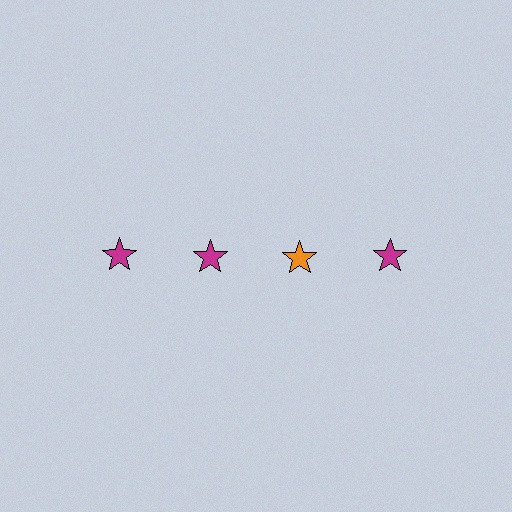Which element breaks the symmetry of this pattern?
The orange star in the top row, center column breaks the symmetry. All other shapes are magenta stars.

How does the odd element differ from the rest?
It has a different color: orange instead of magenta.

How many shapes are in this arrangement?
There are 4 shapes arranged in a grid pattern.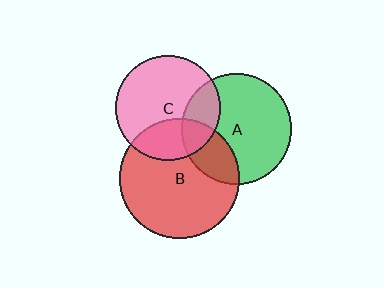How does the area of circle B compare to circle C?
Approximately 1.3 times.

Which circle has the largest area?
Circle B (red).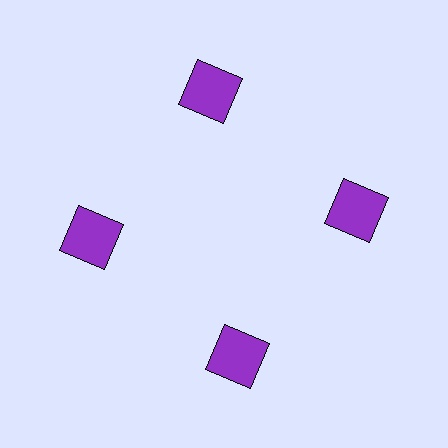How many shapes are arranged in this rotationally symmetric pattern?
There are 4 shapes, arranged in 4 groups of 1.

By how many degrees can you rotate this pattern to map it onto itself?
The pattern maps onto itself every 90 degrees of rotation.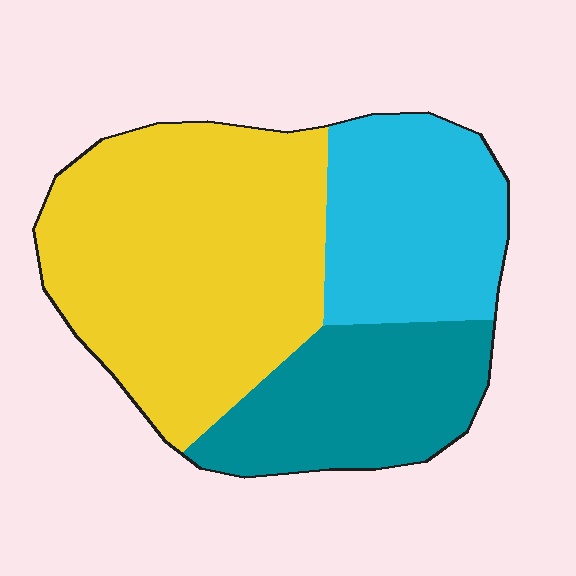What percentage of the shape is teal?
Teal covers 24% of the shape.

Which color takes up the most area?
Yellow, at roughly 50%.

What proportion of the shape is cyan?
Cyan takes up about one quarter (1/4) of the shape.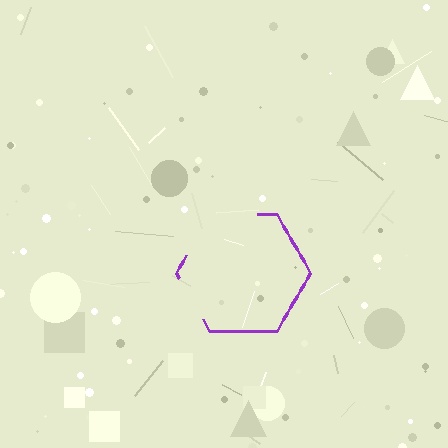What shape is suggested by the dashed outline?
The dashed outline suggests a hexagon.